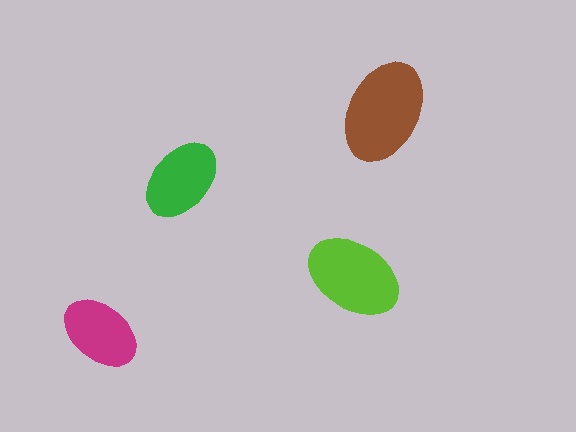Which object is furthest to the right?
The brown ellipse is rightmost.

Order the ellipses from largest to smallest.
the brown one, the lime one, the green one, the magenta one.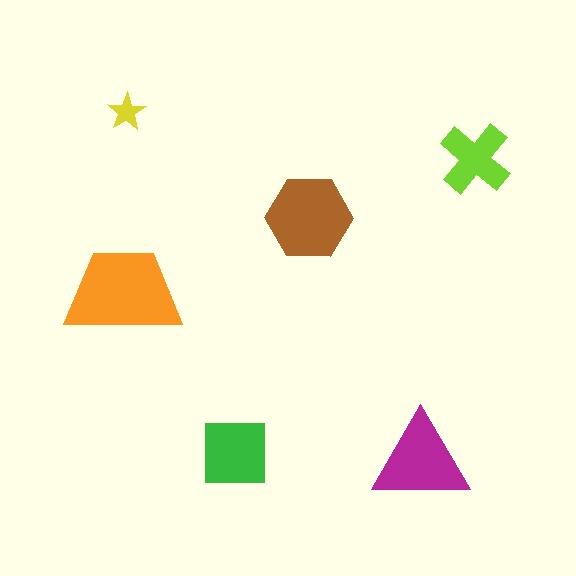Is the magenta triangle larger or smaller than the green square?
Larger.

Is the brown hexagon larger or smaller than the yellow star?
Larger.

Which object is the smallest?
The yellow star.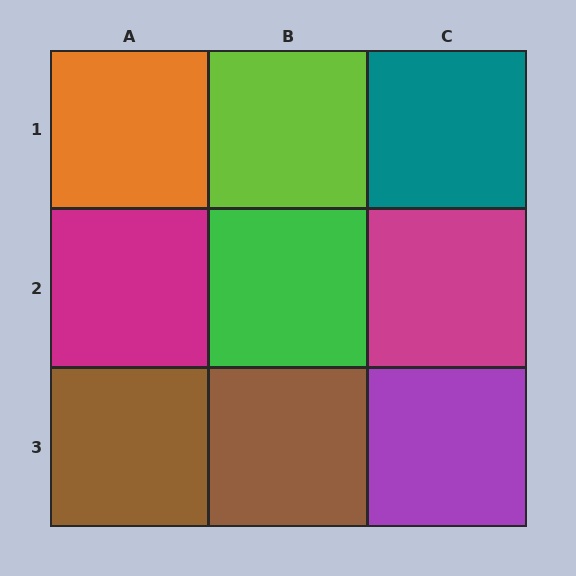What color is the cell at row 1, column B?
Lime.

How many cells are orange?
1 cell is orange.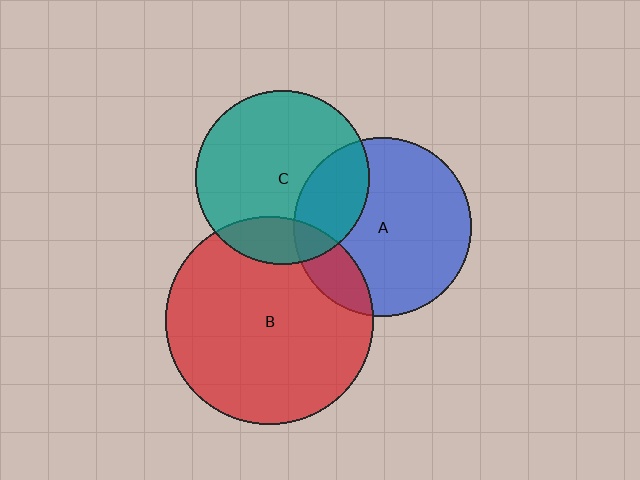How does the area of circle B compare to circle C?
Approximately 1.4 times.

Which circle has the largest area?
Circle B (red).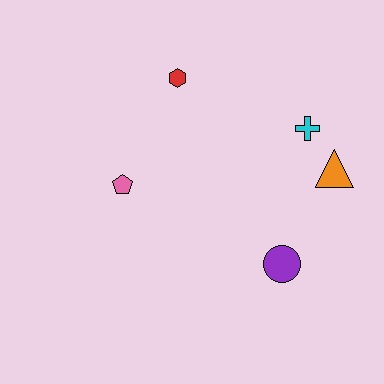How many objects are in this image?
There are 5 objects.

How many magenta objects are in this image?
There are no magenta objects.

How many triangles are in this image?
There is 1 triangle.